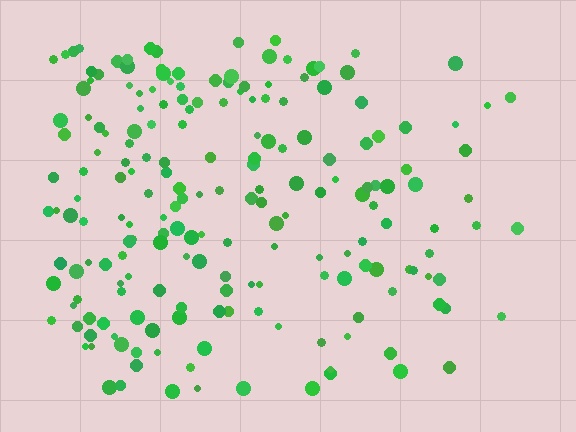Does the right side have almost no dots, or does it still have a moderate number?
Still a moderate number, just noticeably fewer than the left.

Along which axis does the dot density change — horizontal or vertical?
Horizontal.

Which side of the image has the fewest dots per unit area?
The right.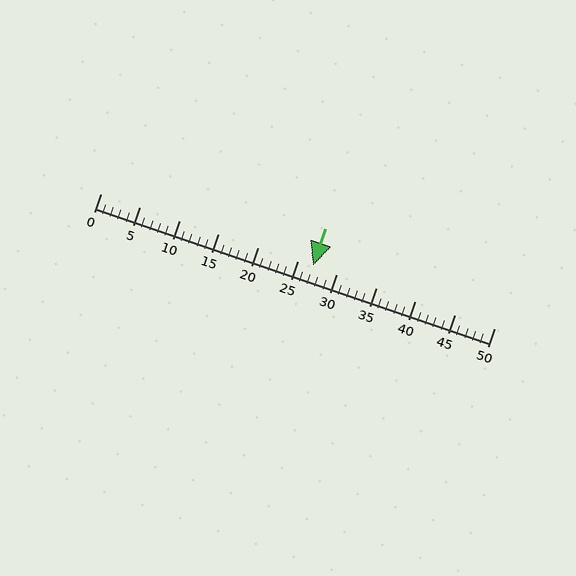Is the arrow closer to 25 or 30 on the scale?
The arrow is closer to 25.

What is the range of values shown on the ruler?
The ruler shows values from 0 to 50.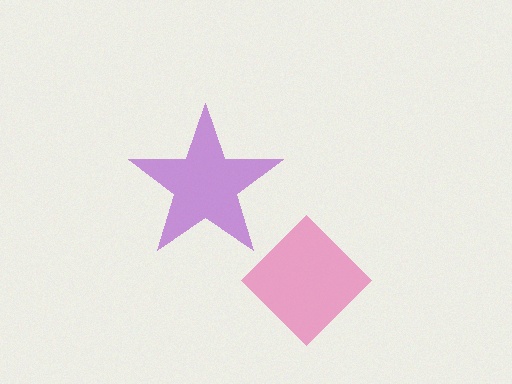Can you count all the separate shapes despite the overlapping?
Yes, there are 2 separate shapes.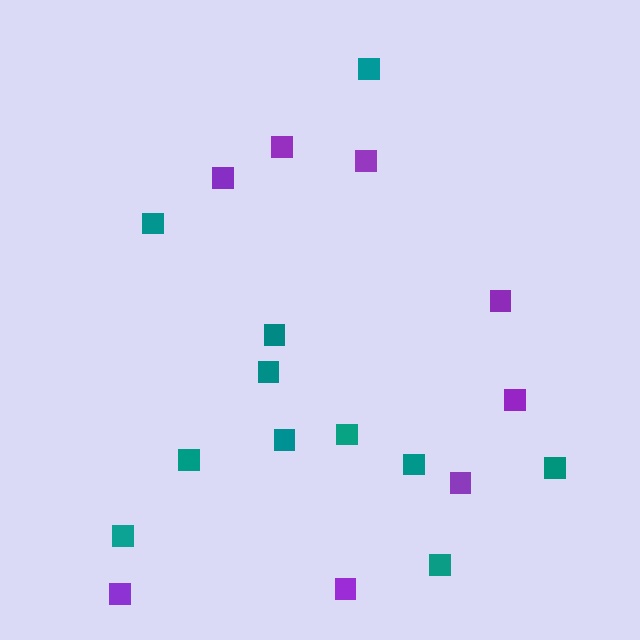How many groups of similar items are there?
There are 2 groups: one group of teal squares (11) and one group of purple squares (8).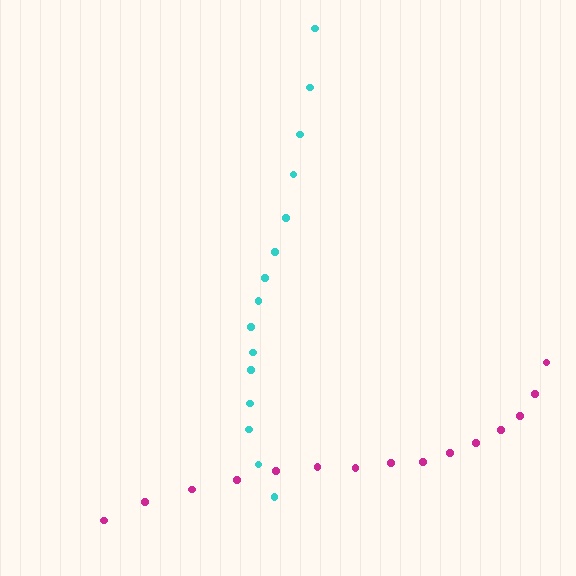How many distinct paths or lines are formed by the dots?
There are 2 distinct paths.